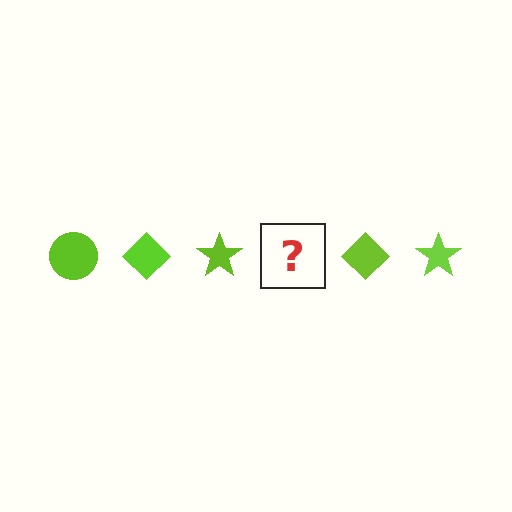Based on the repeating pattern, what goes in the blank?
The blank should be a lime circle.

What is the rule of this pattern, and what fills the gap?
The rule is that the pattern cycles through circle, diamond, star shapes in lime. The gap should be filled with a lime circle.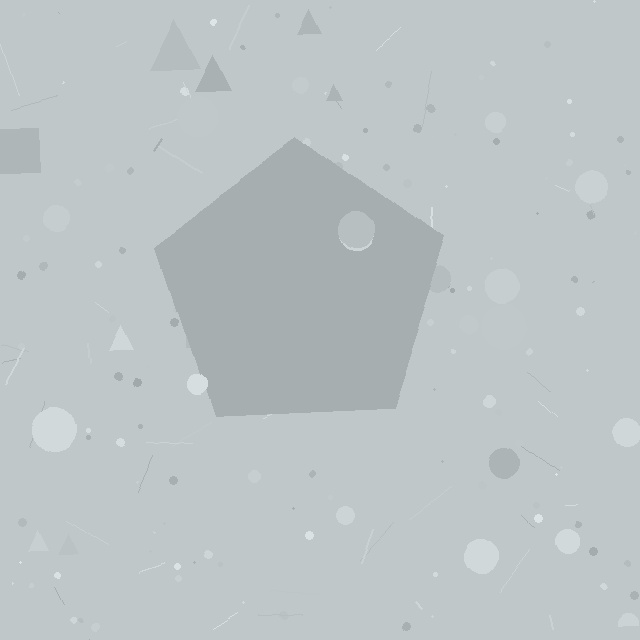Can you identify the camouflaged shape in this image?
The camouflaged shape is a pentagon.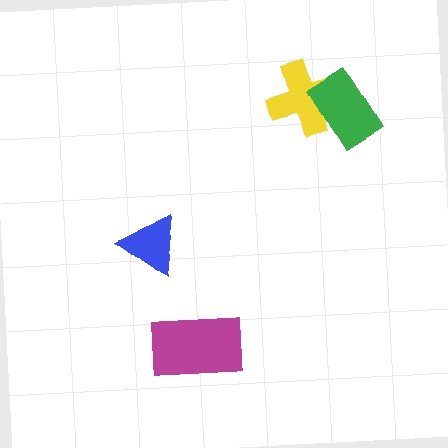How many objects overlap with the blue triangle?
0 objects overlap with the blue triangle.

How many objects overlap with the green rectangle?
1 object overlaps with the green rectangle.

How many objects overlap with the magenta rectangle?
0 objects overlap with the magenta rectangle.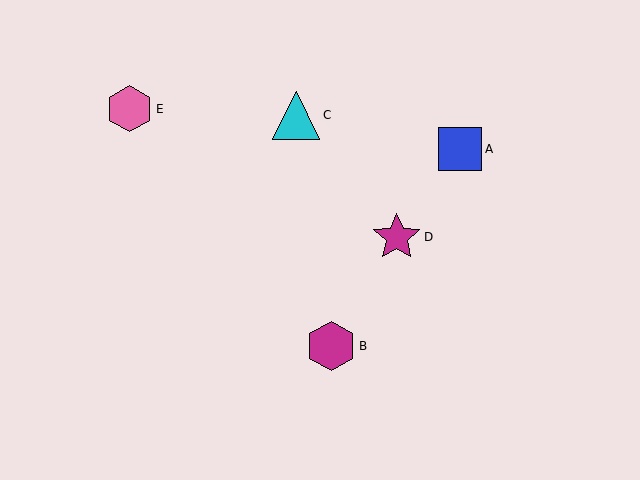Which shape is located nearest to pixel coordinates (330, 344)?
The magenta hexagon (labeled B) at (331, 346) is nearest to that location.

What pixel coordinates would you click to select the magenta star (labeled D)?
Click at (397, 237) to select the magenta star D.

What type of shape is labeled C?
Shape C is a cyan triangle.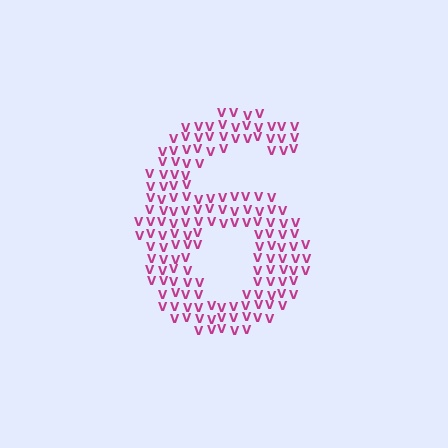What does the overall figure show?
The overall figure shows the digit 6.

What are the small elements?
The small elements are letter V's.